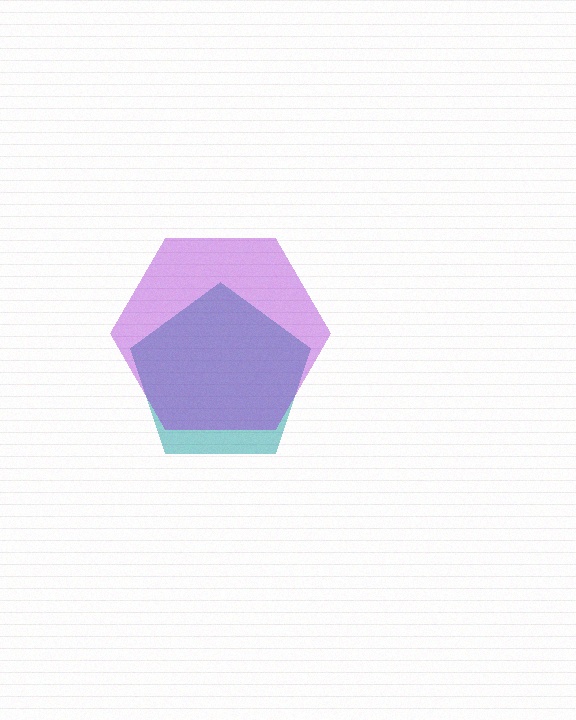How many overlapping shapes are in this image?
There are 2 overlapping shapes in the image.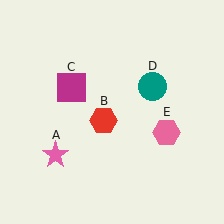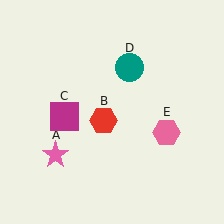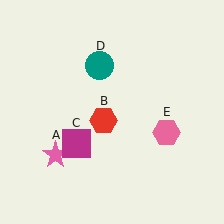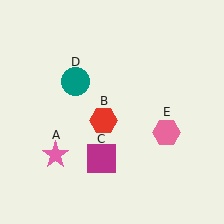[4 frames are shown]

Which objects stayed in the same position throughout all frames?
Pink star (object A) and red hexagon (object B) and pink hexagon (object E) remained stationary.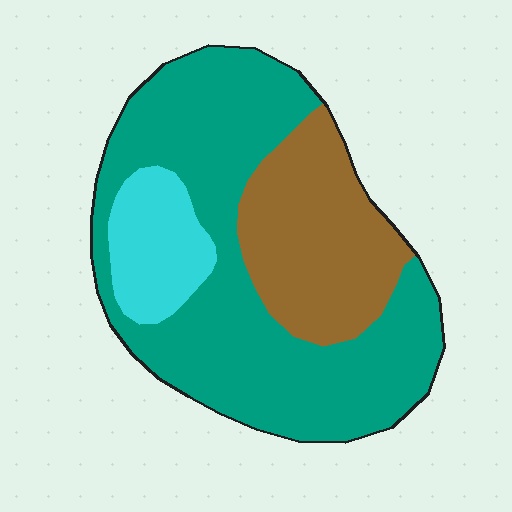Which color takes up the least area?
Cyan, at roughly 10%.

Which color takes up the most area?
Teal, at roughly 60%.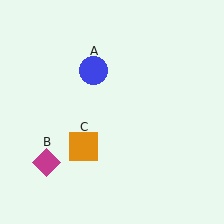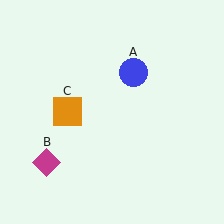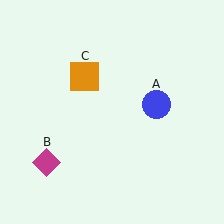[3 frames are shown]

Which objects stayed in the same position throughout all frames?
Magenta diamond (object B) remained stationary.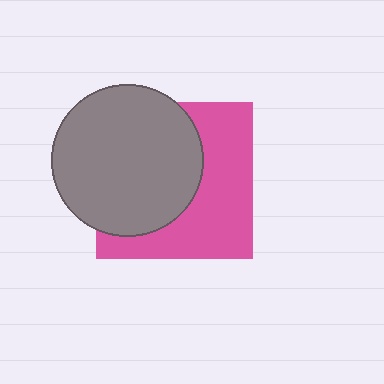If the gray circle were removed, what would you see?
You would see the complete pink square.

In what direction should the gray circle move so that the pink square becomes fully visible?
The gray circle should move left. That is the shortest direction to clear the overlap and leave the pink square fully visible.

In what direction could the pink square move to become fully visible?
The pink square could move right. That would shift it out from behind the gray circle entirely.